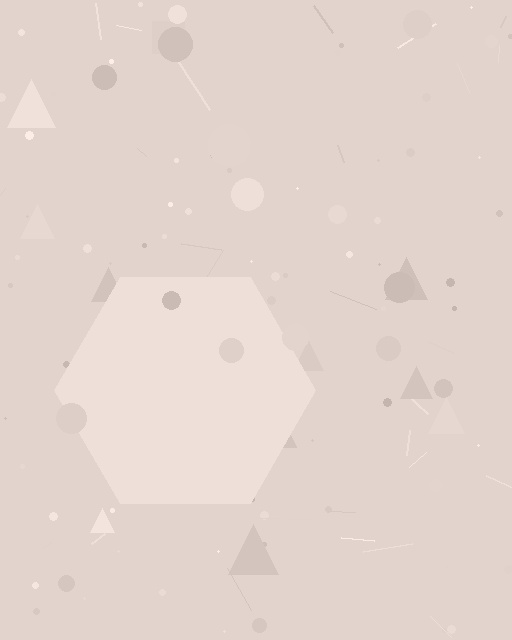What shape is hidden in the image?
A hexagon is hidden in the image.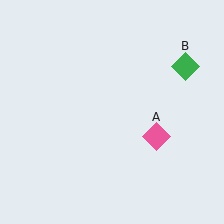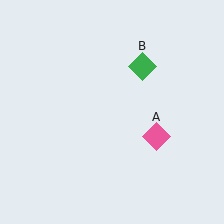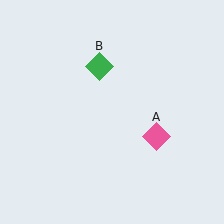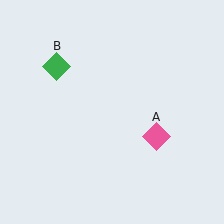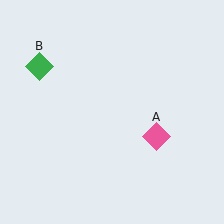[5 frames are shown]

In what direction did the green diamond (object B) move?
The green diamond (object B) moved left.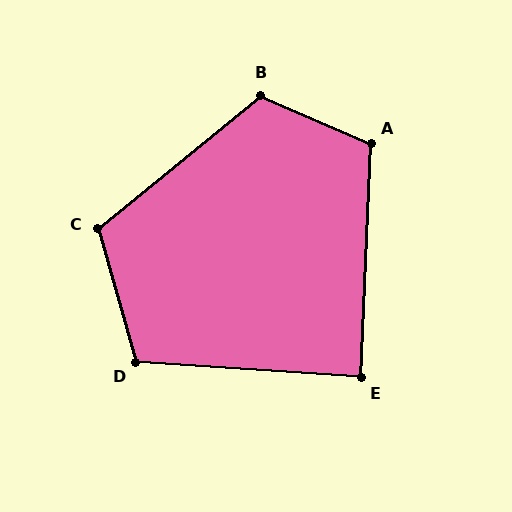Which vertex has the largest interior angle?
B, at approximately 117 degrees.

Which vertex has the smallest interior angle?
E, at approximately 89 degrees.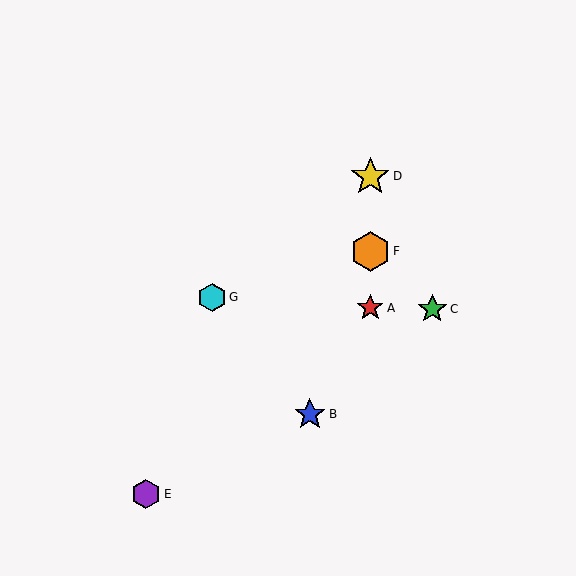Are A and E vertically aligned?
No, A is at x≈370 and E is at x≈146.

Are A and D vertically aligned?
Yes, both are at x≈370.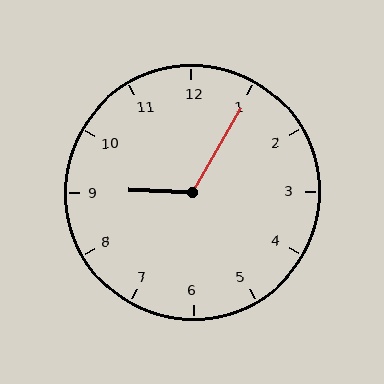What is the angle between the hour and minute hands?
Approximately 118 degrees.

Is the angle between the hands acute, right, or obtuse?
It is obtuse.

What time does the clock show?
9:05.